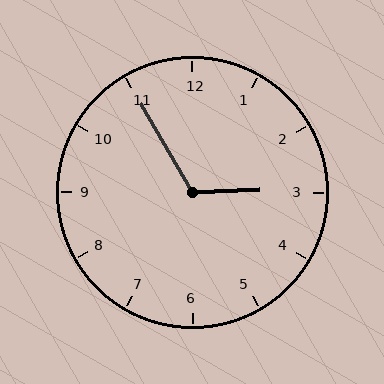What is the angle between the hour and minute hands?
Approximately 118 degrees.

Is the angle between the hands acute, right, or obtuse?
It is obtuse.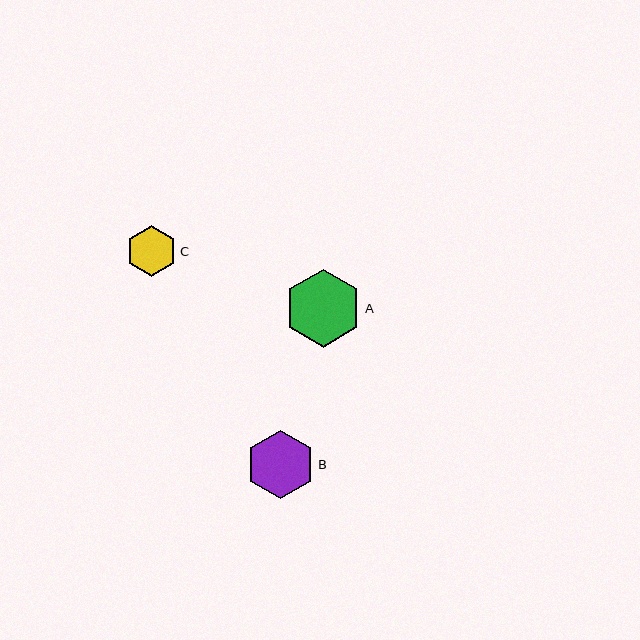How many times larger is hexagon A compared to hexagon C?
Hexagon A is approximately 1.5 times the size of hexagon C.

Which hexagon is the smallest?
Hexagon C is the smallest with a size of approximately 51 pixels.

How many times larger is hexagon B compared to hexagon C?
Hexagon B is approximately 1.3 times the size of hexagon C.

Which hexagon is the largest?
Hexagon A is the largest with a size of approximately 77 pixels.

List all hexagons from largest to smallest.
From largest to smallest: A, B, C.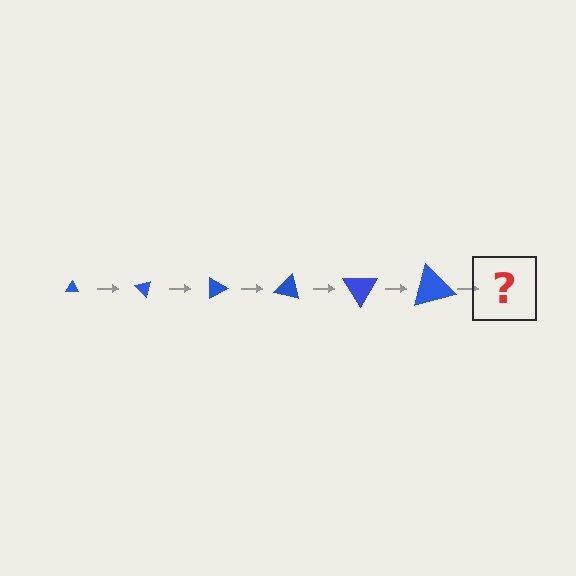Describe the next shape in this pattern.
It should be a triangle, larger than the previous one and rotated 270 degrees from the start.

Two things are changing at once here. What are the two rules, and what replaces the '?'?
The two rules are that the triangle grows larger each step and it rotates 45 degrees each step. The '?' should be a triangle, larger than the previous one and rotated 270 degrees from the start.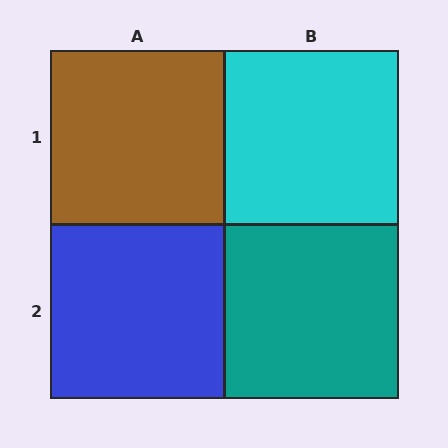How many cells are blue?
1 cell is blue.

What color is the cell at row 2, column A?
Blue.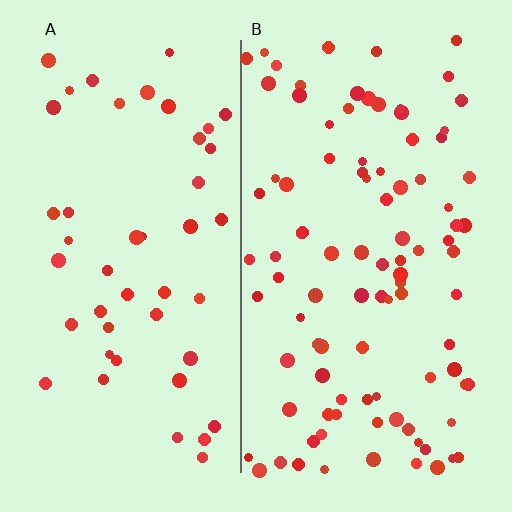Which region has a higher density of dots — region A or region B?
B (the right).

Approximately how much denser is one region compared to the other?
Approximately 2.1× — region B over region A.